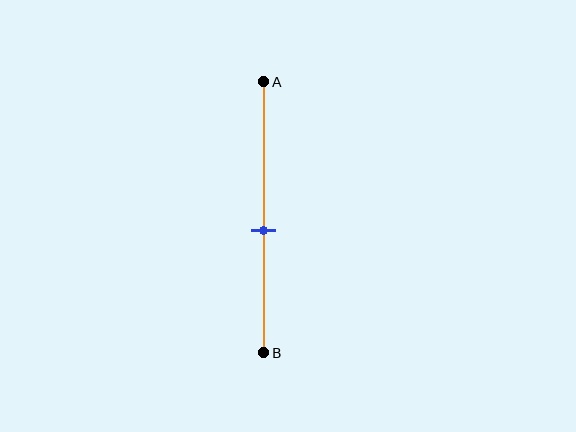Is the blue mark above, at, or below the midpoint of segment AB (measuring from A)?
The blue mark is below the midpoint of segment AB.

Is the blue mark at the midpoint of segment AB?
No, the mark is at about 55% from A, not at the 50% midpoint.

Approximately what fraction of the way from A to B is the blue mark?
The blue mark is approximately 55% of the way from A to B.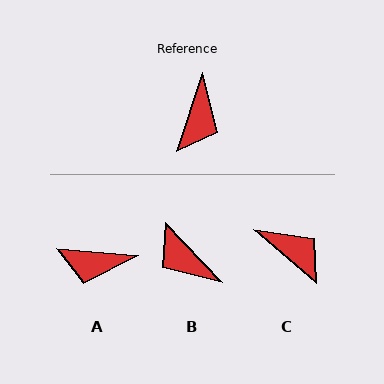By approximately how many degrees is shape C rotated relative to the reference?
Approximately 67 degrees counter-clockwise.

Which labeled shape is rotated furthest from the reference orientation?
B, about 119 degrees away.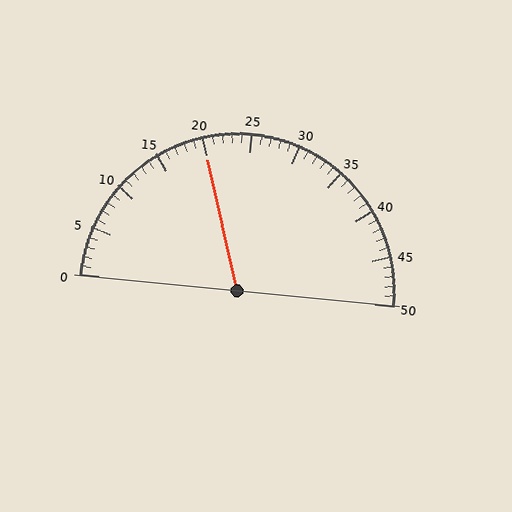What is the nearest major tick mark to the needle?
The nearest major tick mark is 20.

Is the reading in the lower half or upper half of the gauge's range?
The reading is in the lower half of the range (0 to 50).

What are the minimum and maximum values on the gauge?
The gauge ranges from 0 to 50.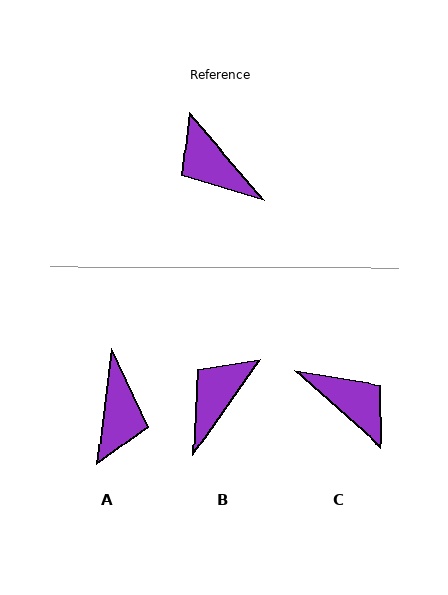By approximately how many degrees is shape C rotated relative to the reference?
Approximately 172 degrees clockwise.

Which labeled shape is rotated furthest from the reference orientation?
C, about 172 degrees away.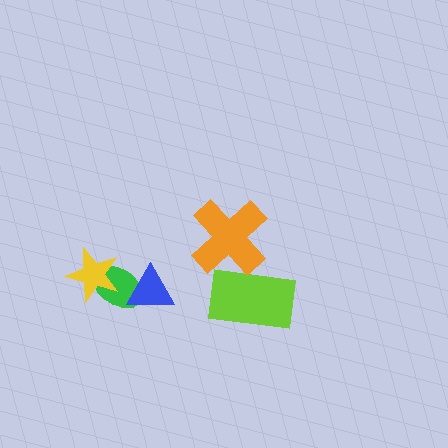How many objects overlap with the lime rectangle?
1 object overlaps with the lime rectangle.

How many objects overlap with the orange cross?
1 object overlaps with the orange cross.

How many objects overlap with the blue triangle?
1 object overlaps with the blue triangle.